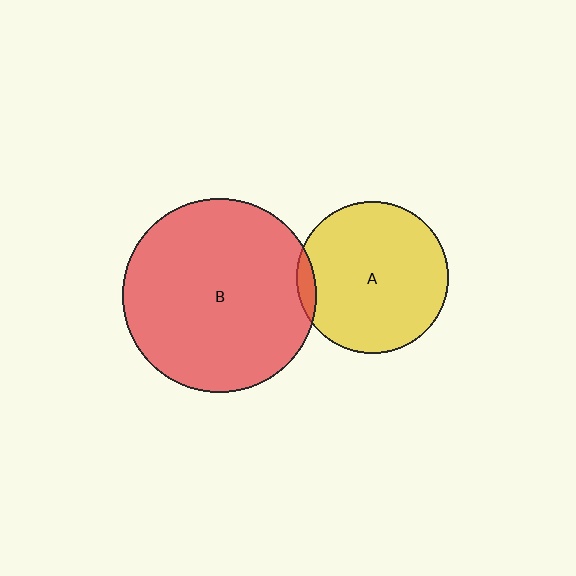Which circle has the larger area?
Circle B (red).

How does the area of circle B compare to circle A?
Approximately 1.6 times.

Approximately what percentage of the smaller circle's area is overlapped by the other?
Approximately 5%.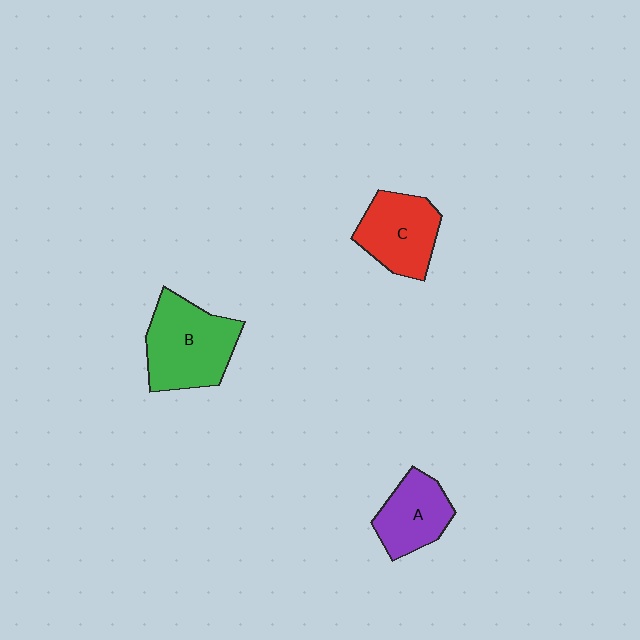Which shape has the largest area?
Shape B (green).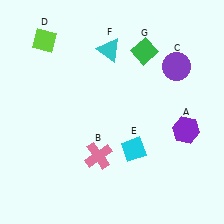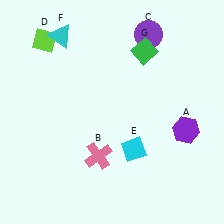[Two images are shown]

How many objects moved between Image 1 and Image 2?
2 objects moved between the two images.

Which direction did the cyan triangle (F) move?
The cyan triangle (F) moved left.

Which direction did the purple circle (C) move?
The purple circle (C) moved up.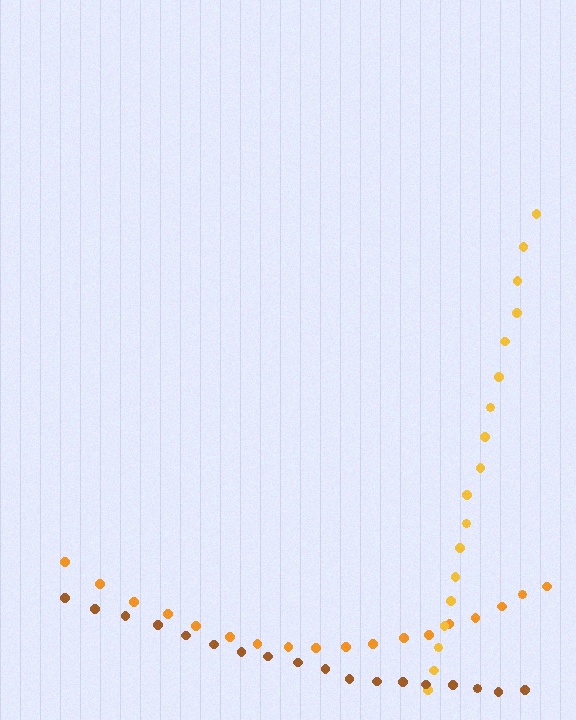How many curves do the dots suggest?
There are 3 distinct paths.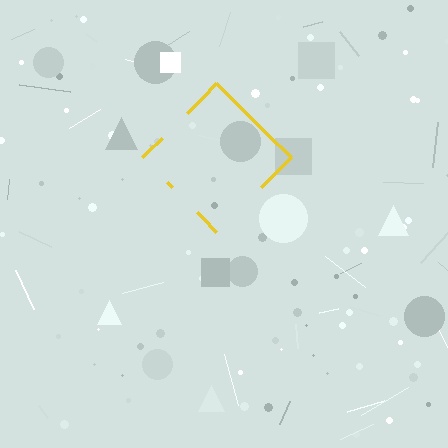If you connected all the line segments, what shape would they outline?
They would outline a diamond.